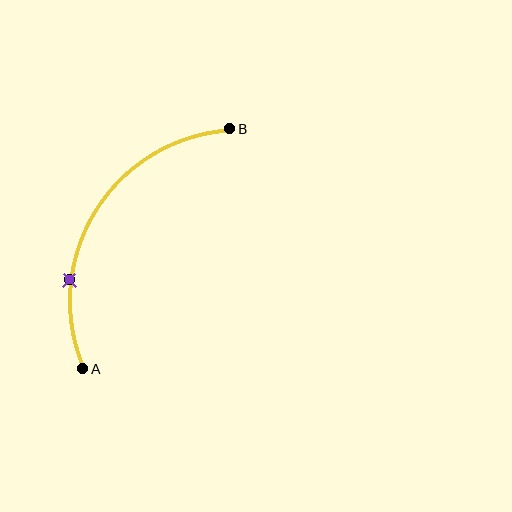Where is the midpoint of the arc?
The arc midpoint is the point on the curve farthest from the straight line joining A and B. It sits to the left of that line.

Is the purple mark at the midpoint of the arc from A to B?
No. The purple mark lies on the arc but is closer to endpoint A. The arc midpoint would be at the point on the curve equidistant along the arc from both A and B.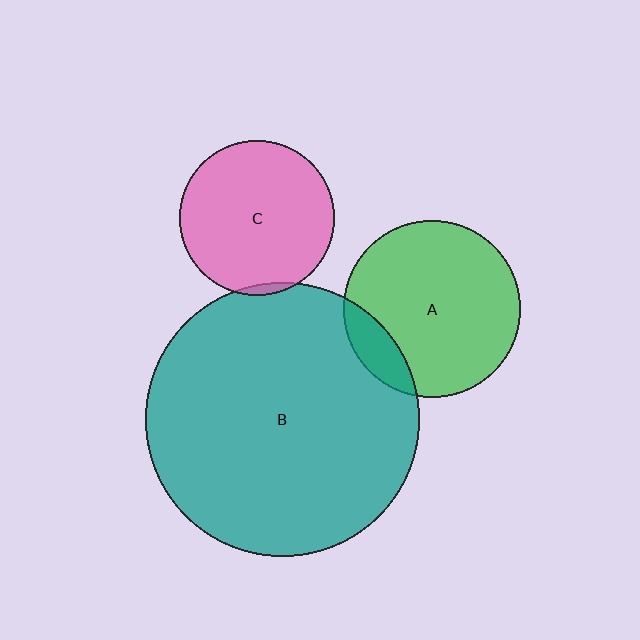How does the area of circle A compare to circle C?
Approximately 1.3 times.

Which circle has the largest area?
Circle B (teal).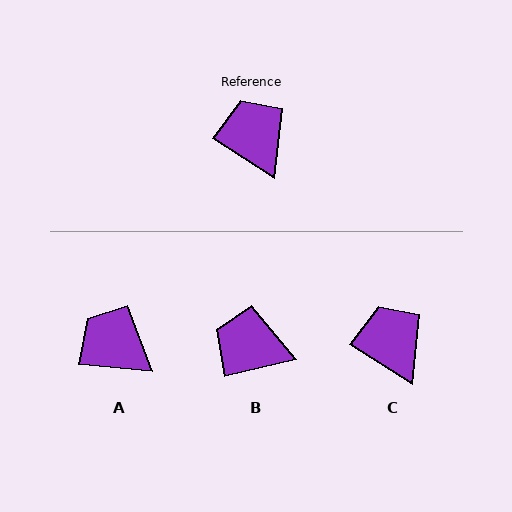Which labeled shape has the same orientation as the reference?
C.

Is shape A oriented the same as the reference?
No, it is off by about 27 degrees.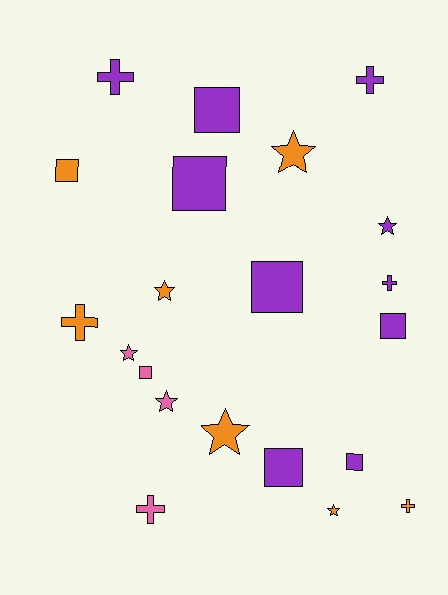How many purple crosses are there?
There are 3 purple crosses.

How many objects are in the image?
There are 21 objects.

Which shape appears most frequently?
Square, with 8 objects.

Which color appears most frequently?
Purple, with 10 objects.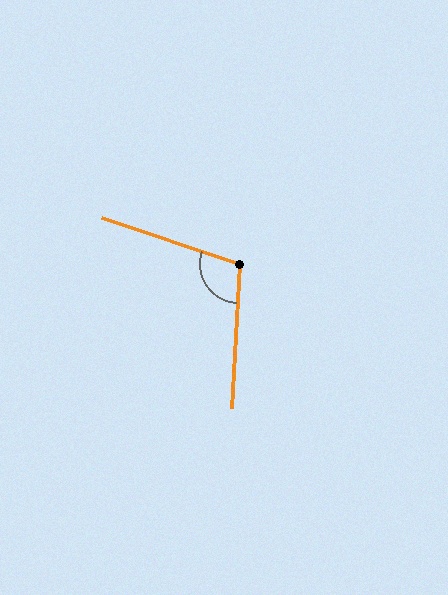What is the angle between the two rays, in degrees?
Approximately 106 degrees.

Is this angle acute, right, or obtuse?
It is obtuse.